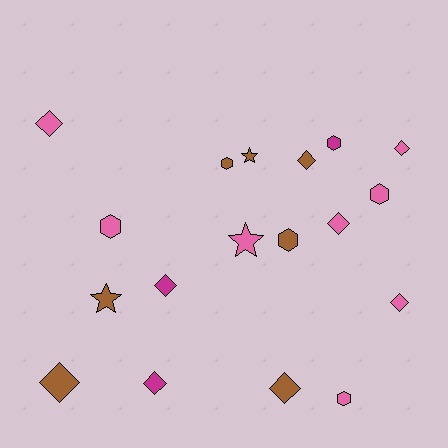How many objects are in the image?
There are 18 objects.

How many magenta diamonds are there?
There are 2 magenta diamonds.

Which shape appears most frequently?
Diamond, with 9 objects.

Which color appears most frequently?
Pink, with 8 objects.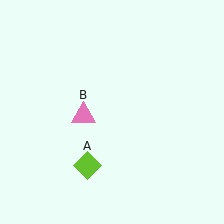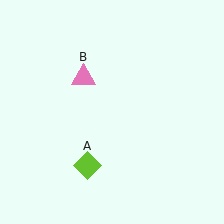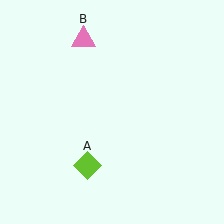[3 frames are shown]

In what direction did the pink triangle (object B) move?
The pink triangle (object B) moved up.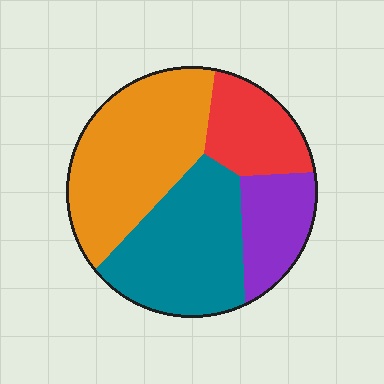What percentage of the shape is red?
Red takes up less than a quarter of the shape.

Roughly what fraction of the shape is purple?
Purple covers roughly 15% of the shape.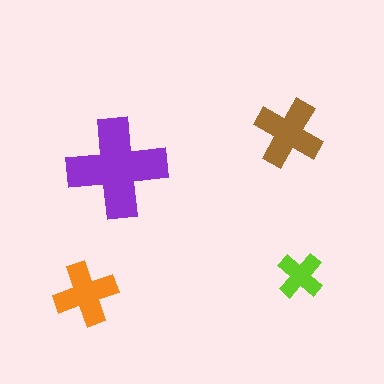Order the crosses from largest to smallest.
the purple one, the brown one, the orange one, the lime one.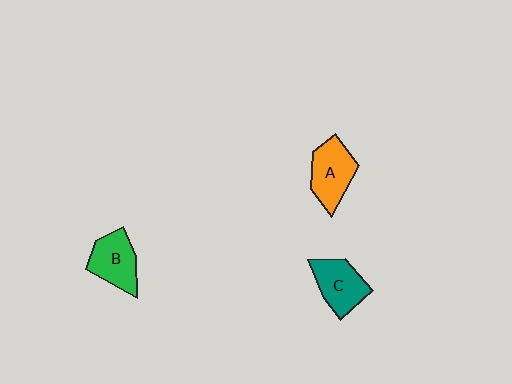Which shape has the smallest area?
Shape C (teal).